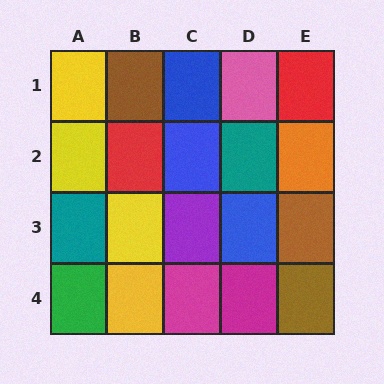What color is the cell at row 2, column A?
Yellow.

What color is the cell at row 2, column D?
Teal.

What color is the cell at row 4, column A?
Green.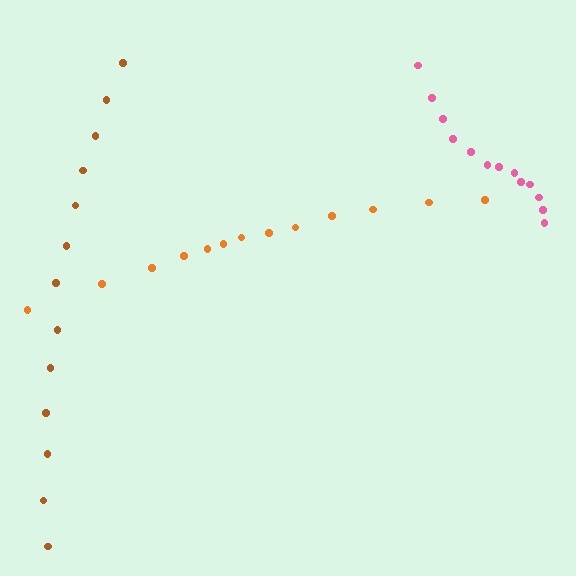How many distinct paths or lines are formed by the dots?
There are 3 distinct paths.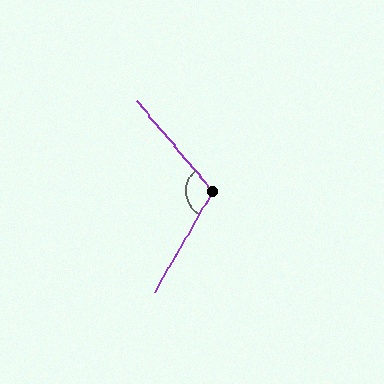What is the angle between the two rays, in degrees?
Approximately 111 degrees.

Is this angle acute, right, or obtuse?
It is obtuse.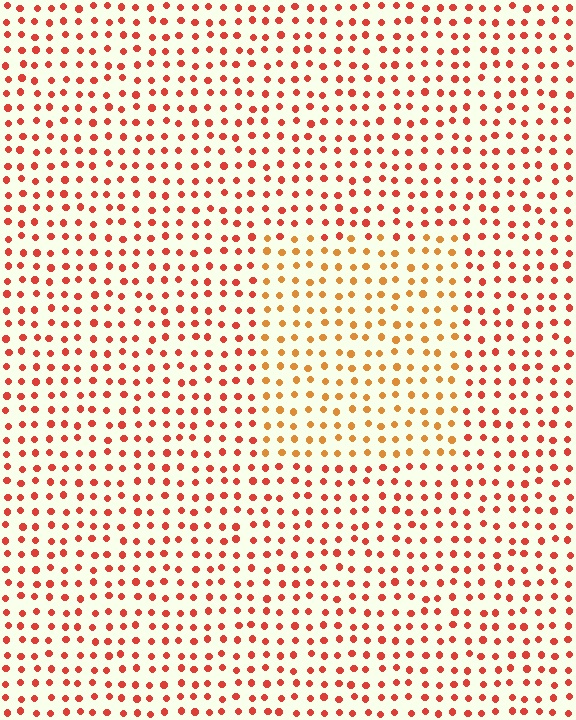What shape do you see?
I see a rectangle.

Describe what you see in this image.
The image is filled with small red elements in a uniform arrangement. A rectangle-shaped region is visible where the elements are tinted to a slightly different hue, forming a subtle color boundary.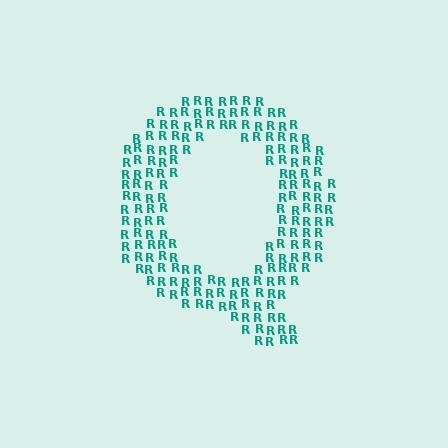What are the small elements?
The small elements are letter R's.